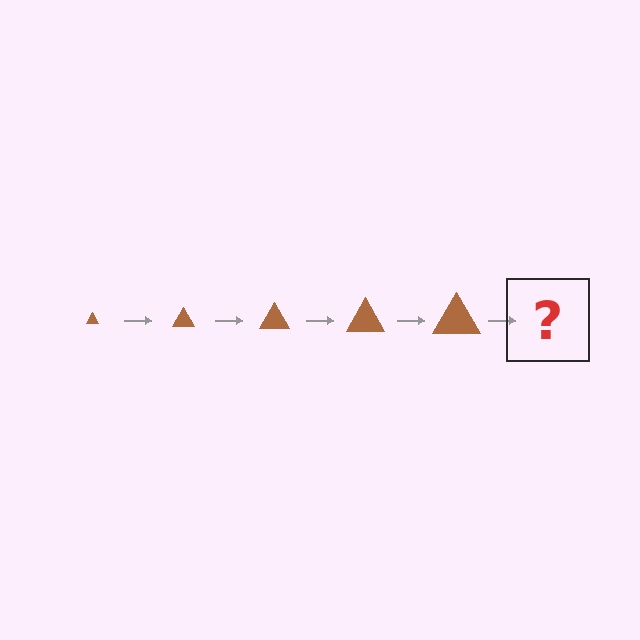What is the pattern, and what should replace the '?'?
The pattern is that the triangle gets progressively larger each step. The '?' should be a brown triangle, larger than the previous one.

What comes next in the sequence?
The next element should be a brown triangle, larger than the previous one.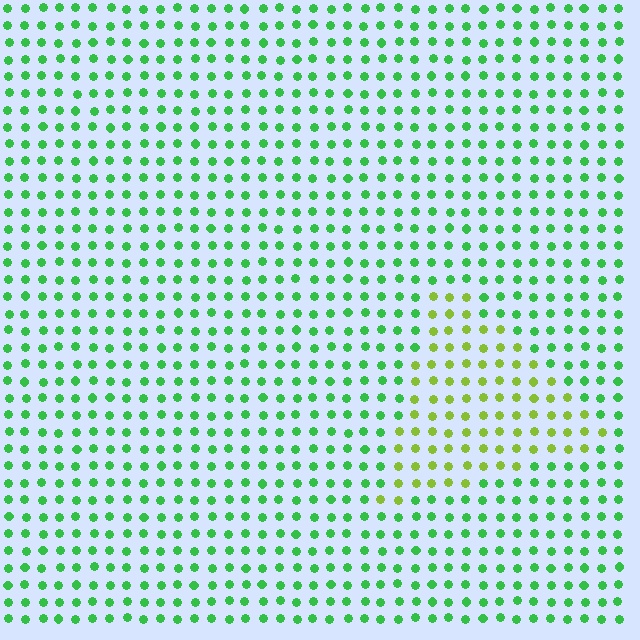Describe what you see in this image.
The image is filled with small green elements in a uniform arrangement. A triangle-shaped region is visible where the elements are tinted to a slightly different hue, forming a subtle color boundary.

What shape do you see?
I see a triangle.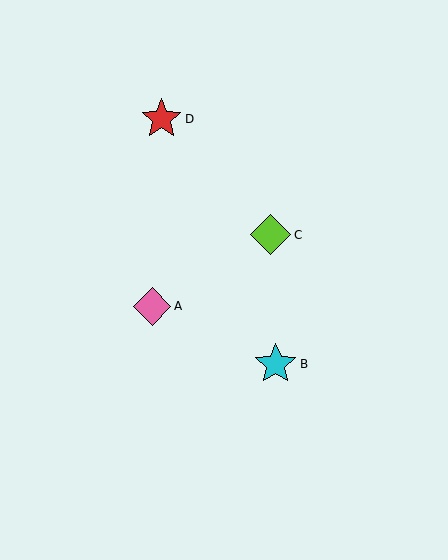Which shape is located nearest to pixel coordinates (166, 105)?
The red star (labeled D) at (162, 119) is nearest to that location.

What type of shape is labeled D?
Shape D is a red star.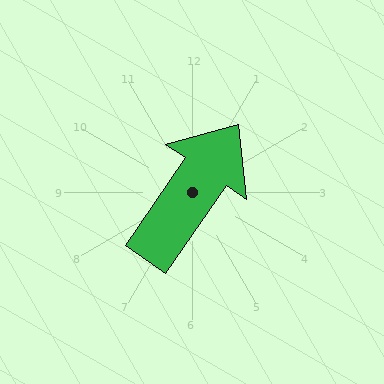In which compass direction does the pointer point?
Northeast.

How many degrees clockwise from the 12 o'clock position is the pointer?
Approximately 35 degrees.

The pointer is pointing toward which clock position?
Roughly 1 o'clock.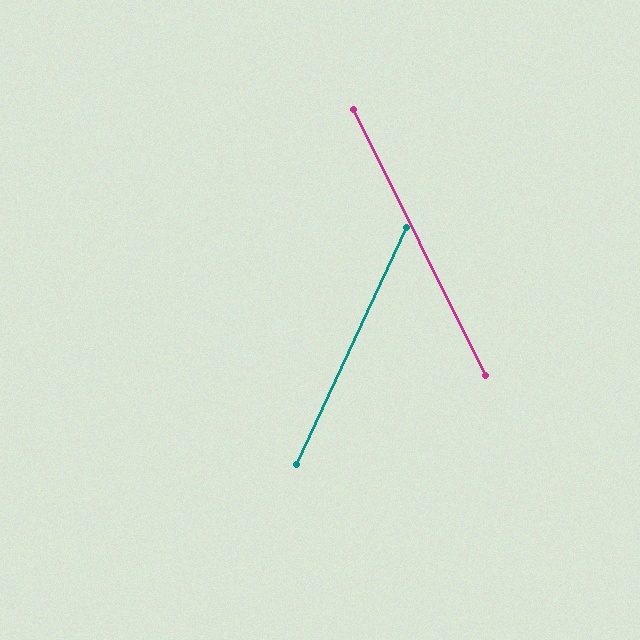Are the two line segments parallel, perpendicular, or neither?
Neither parallel nor perpendicular — they differ by about 51°.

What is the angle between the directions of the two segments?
Approximately 51 degrees.